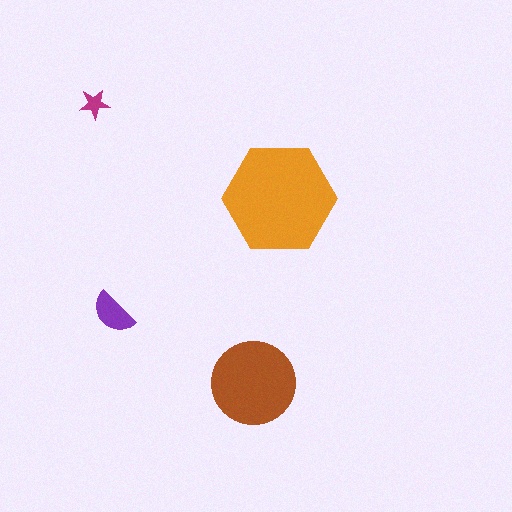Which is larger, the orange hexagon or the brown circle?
The orange hexagon.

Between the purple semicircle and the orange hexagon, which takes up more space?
The orange hexagon.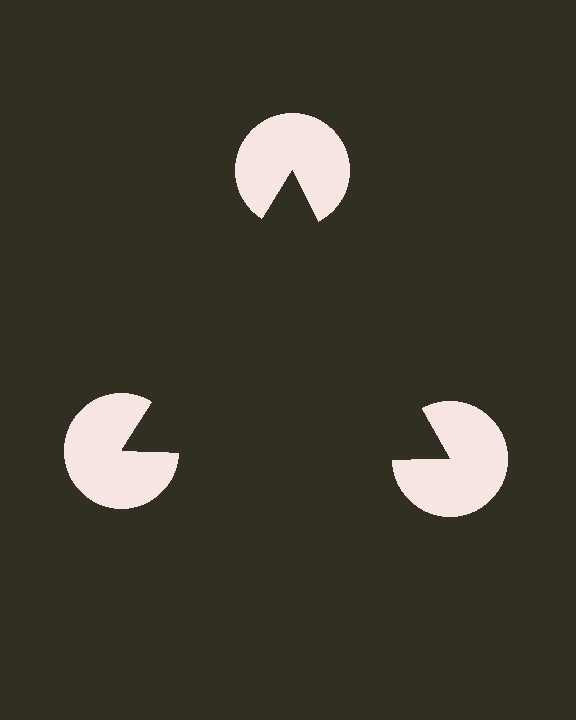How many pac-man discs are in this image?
There are 3 — one at each vertex of the illusory triangle.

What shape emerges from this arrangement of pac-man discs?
An illusory triangle — its edges are inferred from the aligned wedge cuts in the pac-man discs, not physically drawn.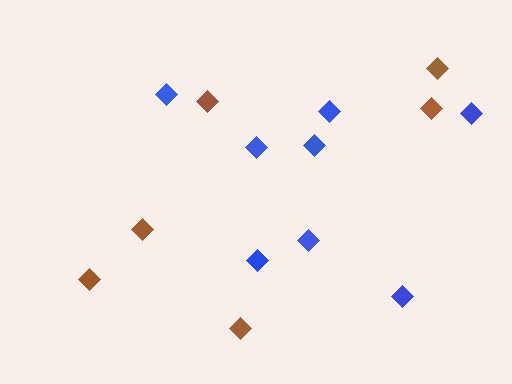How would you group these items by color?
There are 2 groups: one group of blue diamonds (8) and one group of brown diamonds (6).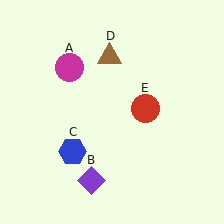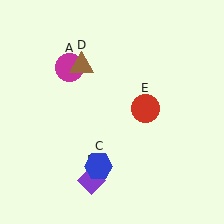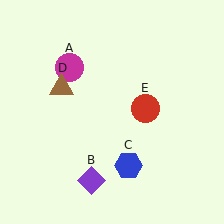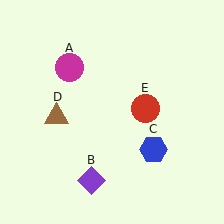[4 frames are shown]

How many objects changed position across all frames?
2 objects changed position: blue hexagon (object C), brown triangle (object D).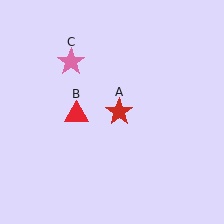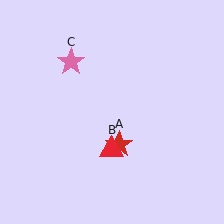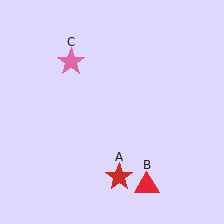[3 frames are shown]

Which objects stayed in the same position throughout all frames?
Pink star (object C) remained stationary.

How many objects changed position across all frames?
2 objects changed position: red star (object A), red triangle (object B).